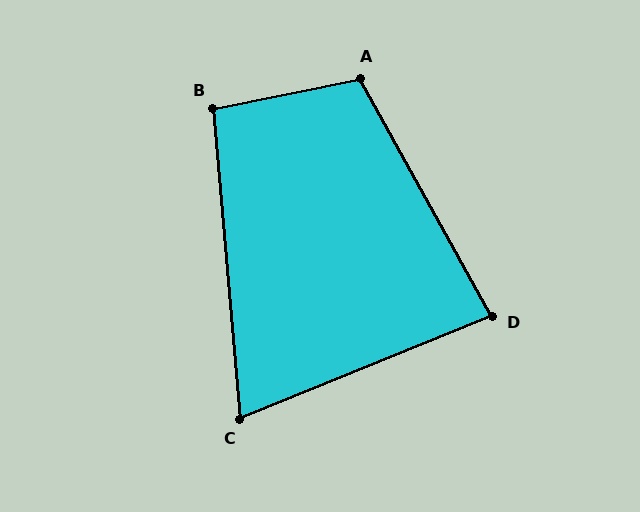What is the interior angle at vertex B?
Approximately 97 degrees (obtuse).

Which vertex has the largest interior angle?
A, at approximately 107 degrees.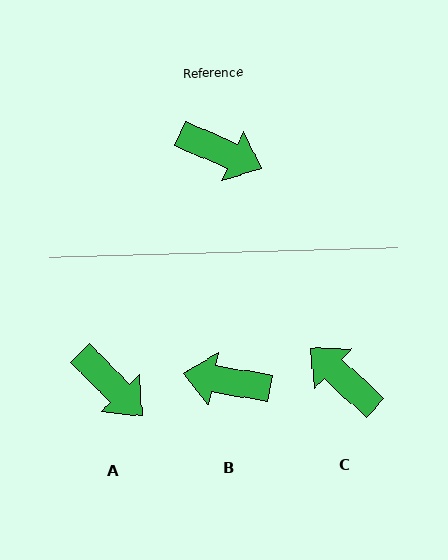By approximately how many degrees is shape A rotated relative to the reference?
Approximately 22 degrees clockwise.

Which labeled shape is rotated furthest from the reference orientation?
B, about 167 degrees away.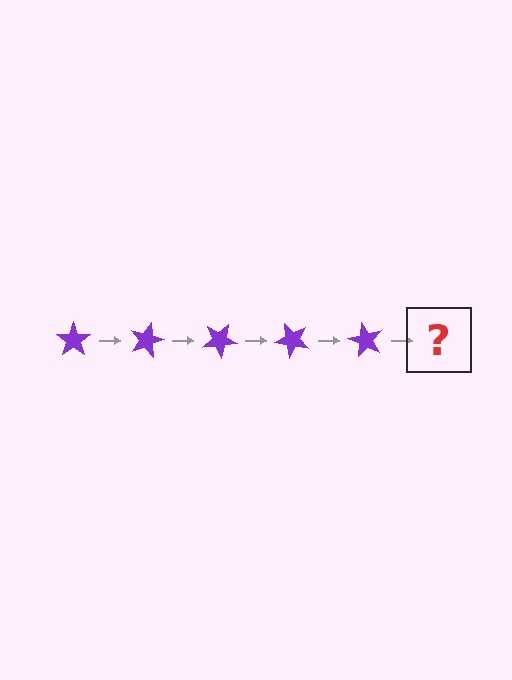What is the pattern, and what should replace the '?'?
The pattern is that the star rotates 15 degrees each step. The '?' should be a purple star rotated 75 degrees.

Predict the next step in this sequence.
The next step is a purple star rotated 75 degrees.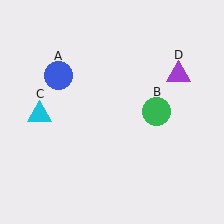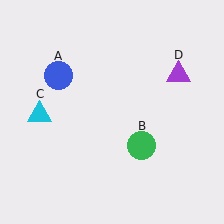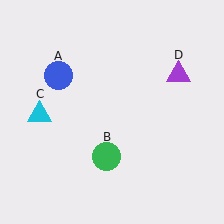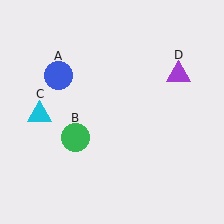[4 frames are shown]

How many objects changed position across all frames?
1 object changed position: green circle (object B).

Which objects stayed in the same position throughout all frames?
Blue circle (object A) and cyan triangle (object C) and purple triangle (object D) remained stationary.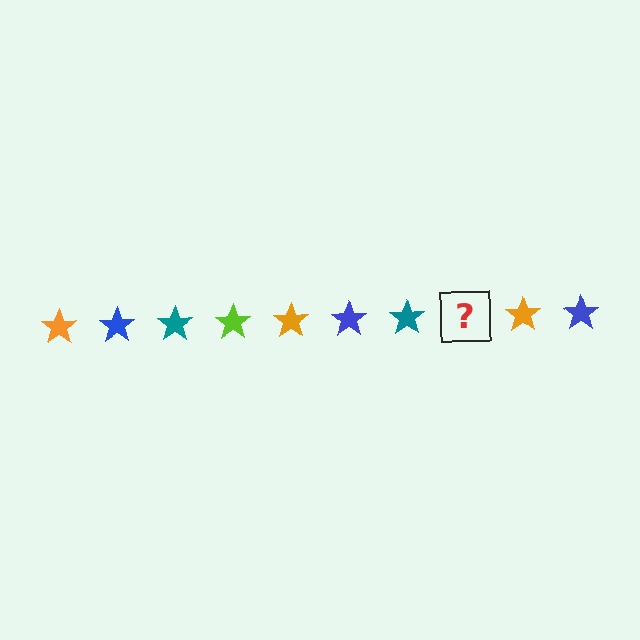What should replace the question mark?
The question mark should be replaced with a lime star.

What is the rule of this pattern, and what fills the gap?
The rule is that the pattern cycles through orange, blue, teal, lime stars. The gap should be filled with a lime star.